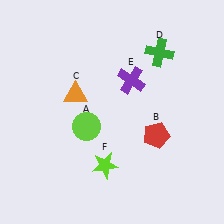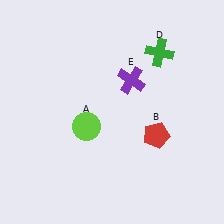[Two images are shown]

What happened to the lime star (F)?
The lime star (F) was removed in Image 2. It was in the bottom-left area of Image 1.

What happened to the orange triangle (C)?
The orange triangle (C) was removed in Image 2. It was in the top-left area of Image 1.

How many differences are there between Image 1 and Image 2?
There are 2 differences between the two images.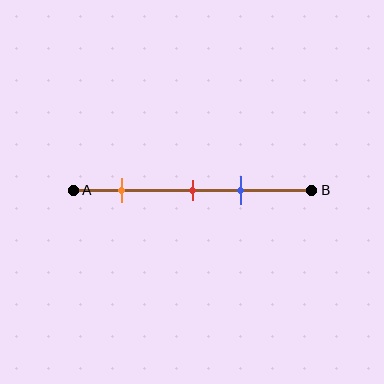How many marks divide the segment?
There are 3 marks dividing the segment.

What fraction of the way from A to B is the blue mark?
The blue mark is approximately 70% (0.7) of the way from A to B.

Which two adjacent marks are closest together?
The red and blue marks are the closest adjacent pair.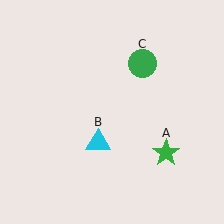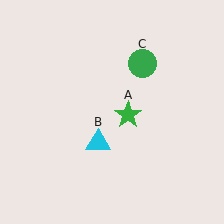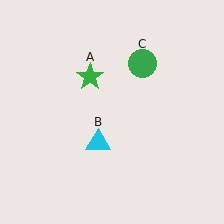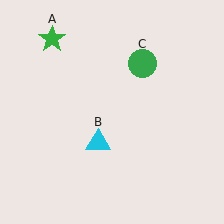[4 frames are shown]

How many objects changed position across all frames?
1 object changed position: green star (object A).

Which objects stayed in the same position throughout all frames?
Cyan triangle (object B) and green circle (object C) remained stationary.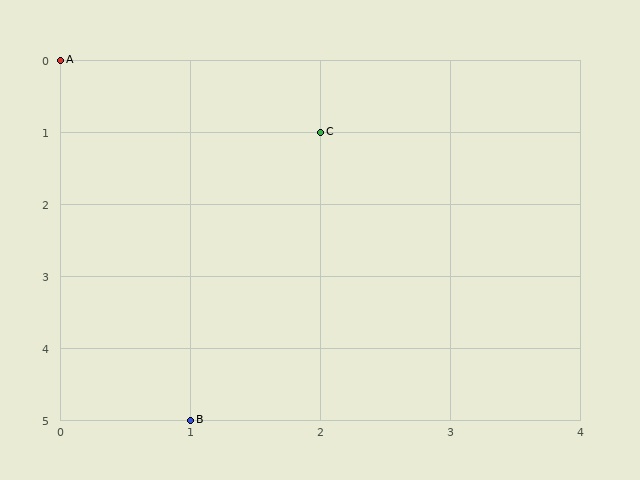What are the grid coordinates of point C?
Point C is at grid coordinates (2, 1).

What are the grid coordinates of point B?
Point B is at grid coordinates (1, 5).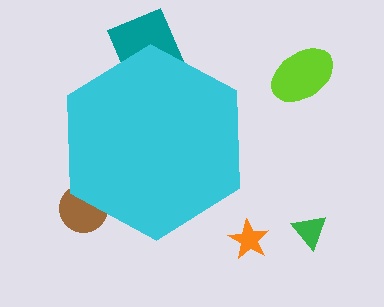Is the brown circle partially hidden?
Yes, the brown circle is partially hidden behind the cyan hexagon.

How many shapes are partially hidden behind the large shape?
2 shapes are partially hidden.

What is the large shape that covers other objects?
A cyan hexagon.